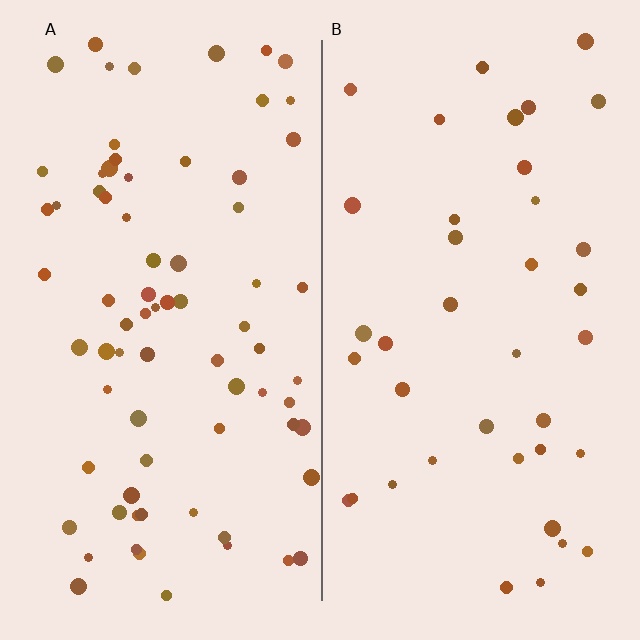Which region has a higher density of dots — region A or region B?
A (the left).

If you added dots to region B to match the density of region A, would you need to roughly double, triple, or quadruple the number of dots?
Approximately double.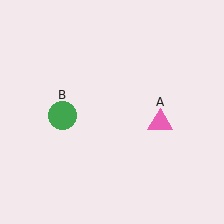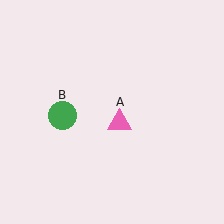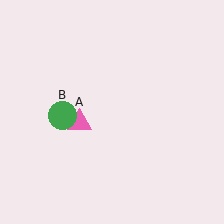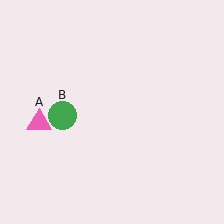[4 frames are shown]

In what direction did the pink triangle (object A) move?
The pink triangle (object A) moved left.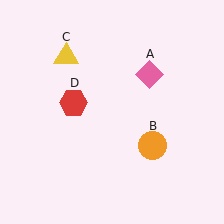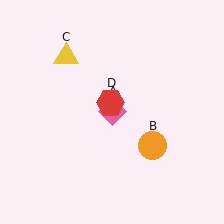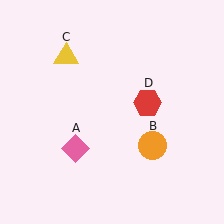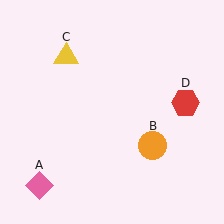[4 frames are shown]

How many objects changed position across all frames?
2 objects changed position: pink diamond (object A), red hexagon (object D).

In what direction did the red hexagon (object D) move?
The red hexagon (object D) moved right.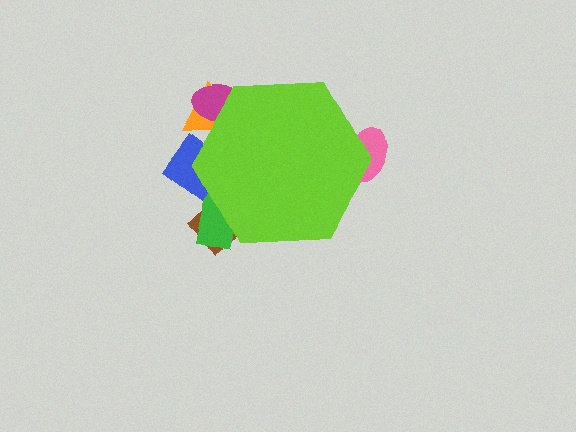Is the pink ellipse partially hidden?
Yes, the pink ellipse is partially hidden behind the lime hexagon.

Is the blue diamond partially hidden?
Yes, the blue diamond is partially hidden behind the lime hexagon.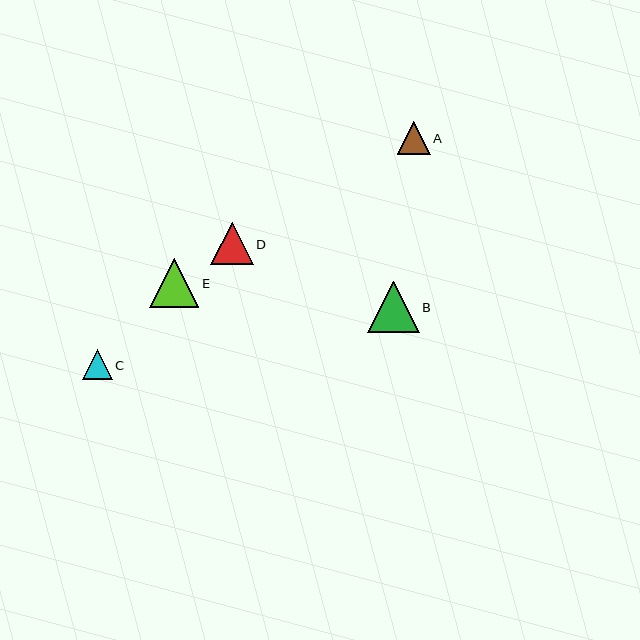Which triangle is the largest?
Triangle B is the largest with a size of approximately 52 pixels.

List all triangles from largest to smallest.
From largest to smallest: B, E, D, A, C.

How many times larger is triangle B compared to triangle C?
Triangle B is approximately 1.7 times the size of triangle C.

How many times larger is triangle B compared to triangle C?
Triangle B is approximately 1.7 times the size of triangle C.